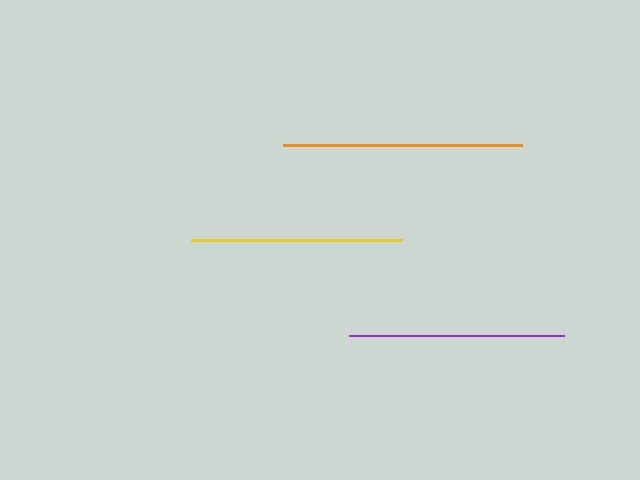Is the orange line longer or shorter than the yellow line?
The orange line is longer than the yellow line.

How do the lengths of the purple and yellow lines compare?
The purple and yellow lines are approximately the same length.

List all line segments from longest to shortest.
From longest to shortest: orange, purple, yellow.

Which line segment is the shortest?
The yellow line is the shortest at approximately 211 pixels.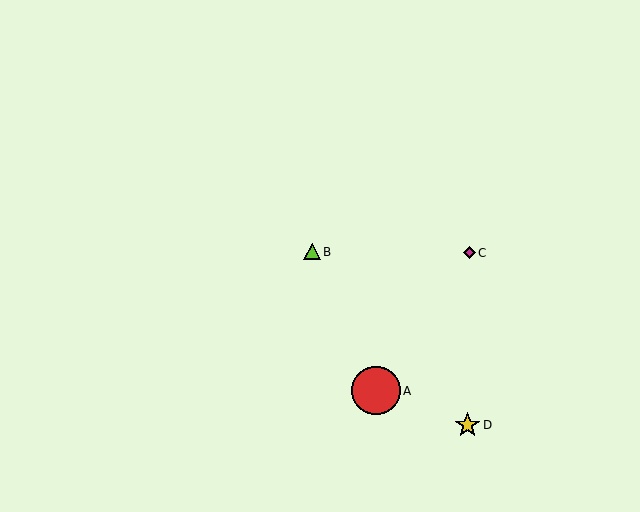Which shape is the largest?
The red circle (labeled A) is the largest.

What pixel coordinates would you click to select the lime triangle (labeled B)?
Click at (312, 252) to select the lime triangle B.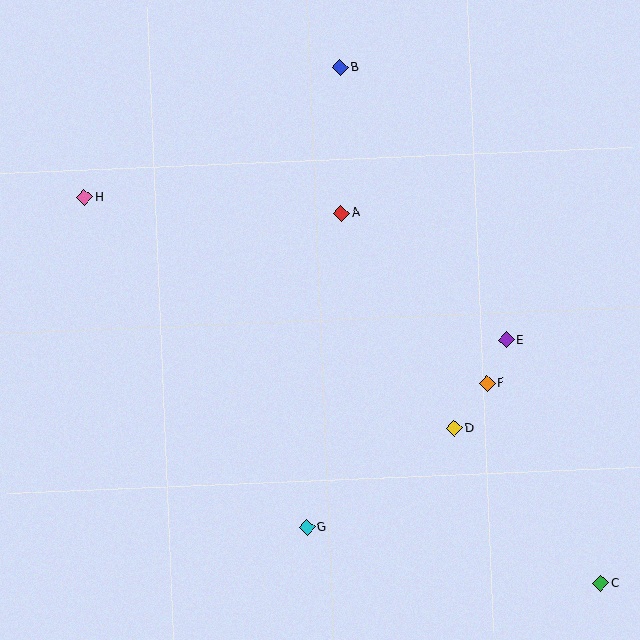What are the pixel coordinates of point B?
Point B is at (340, 68).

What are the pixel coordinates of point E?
Point E is at (506, 340).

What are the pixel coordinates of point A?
Point A is at (341, 213).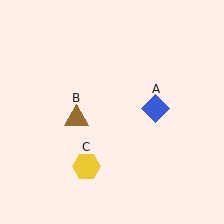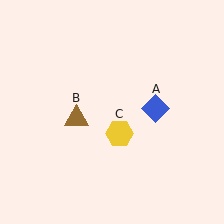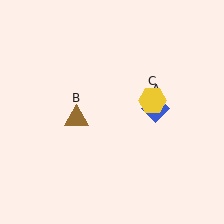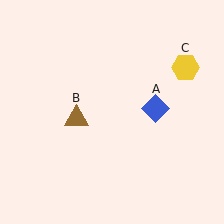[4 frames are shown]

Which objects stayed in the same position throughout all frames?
Blue diamond (object A) and brown triangle (object B) remained stationary.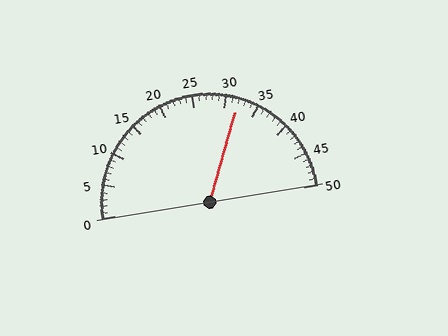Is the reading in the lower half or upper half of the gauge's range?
The reading is in the upper half of the range (0 to 50).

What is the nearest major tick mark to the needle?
The nearest major tick mark is 30.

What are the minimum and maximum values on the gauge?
The gauge ranges from 0 to 50.